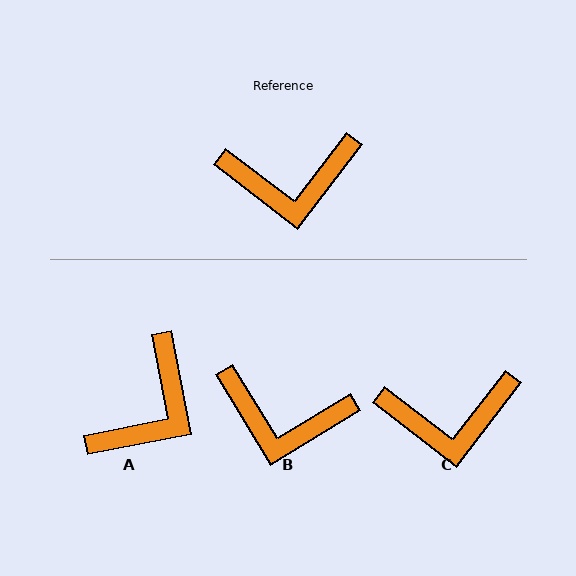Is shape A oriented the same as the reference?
No, it is off by about 48 degrees.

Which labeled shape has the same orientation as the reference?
C.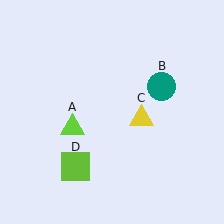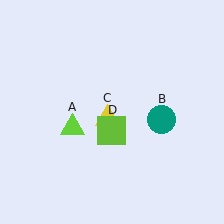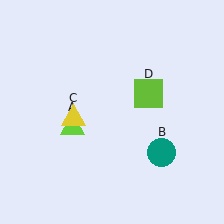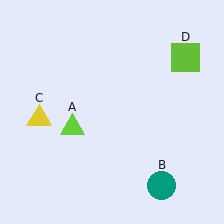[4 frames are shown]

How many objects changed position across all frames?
3 objects changed position: teal circle (object B), yellow triangle (object C), lime square (object D).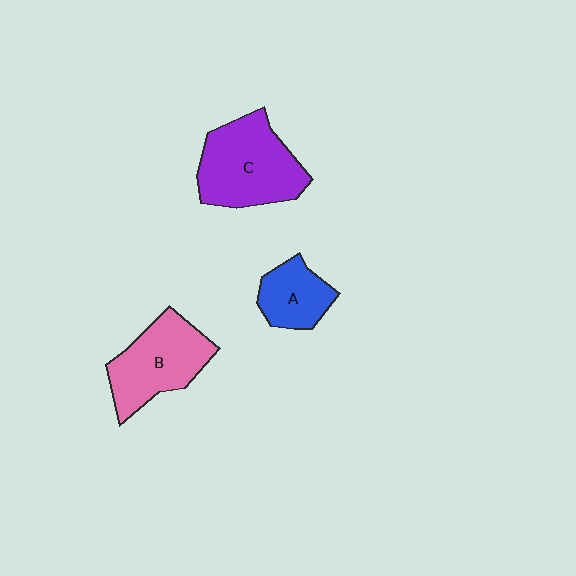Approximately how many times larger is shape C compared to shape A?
Approximately 1.9 times.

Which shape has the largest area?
Shape C (purple).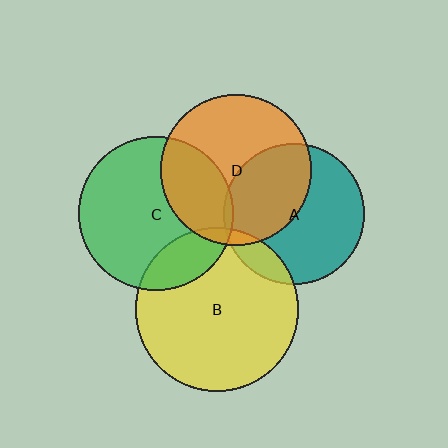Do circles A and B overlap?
Yes.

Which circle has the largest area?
Circle B (yellow).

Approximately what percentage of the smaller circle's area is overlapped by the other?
Approximately 10%.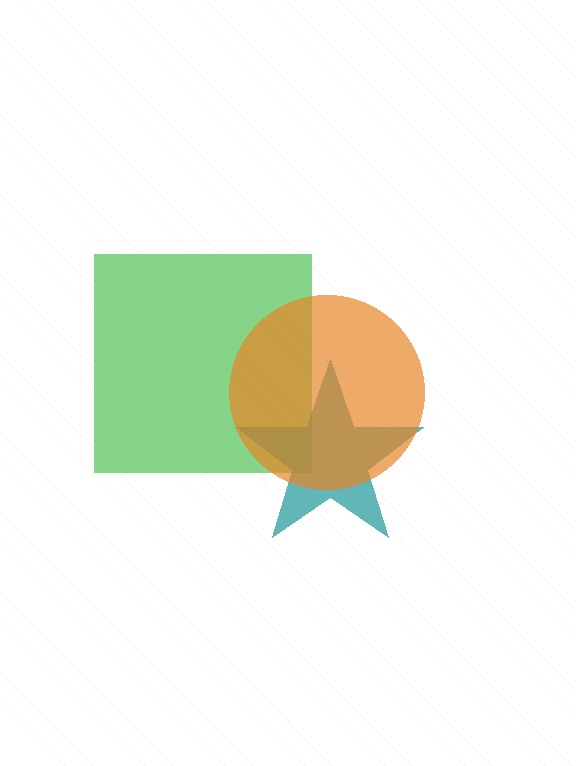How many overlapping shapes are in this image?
There are 3 overlapping shapes in the image.